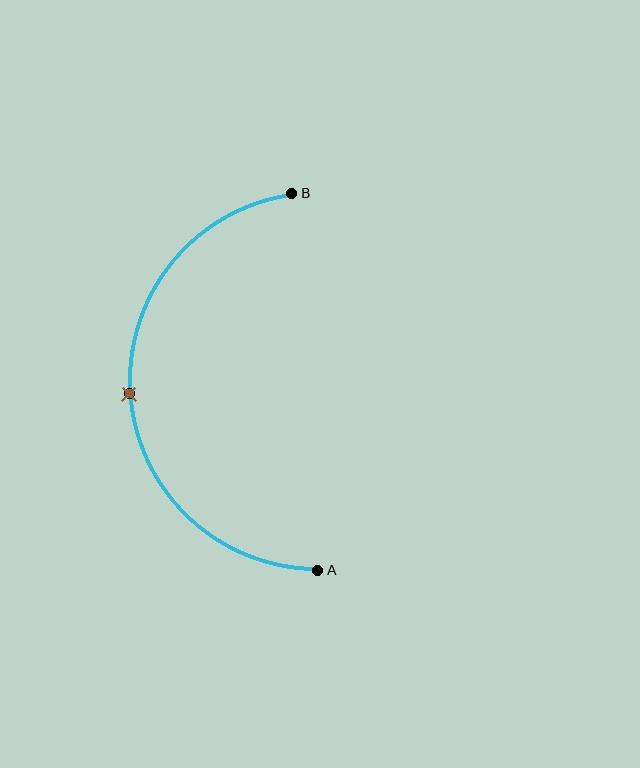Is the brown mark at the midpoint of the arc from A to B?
Yes. The brown mark lies on the arc at equal arc-length from both A and B — it is the arc midpoint.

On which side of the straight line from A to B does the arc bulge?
The arc bulges to the left of the straight line connecting A and B.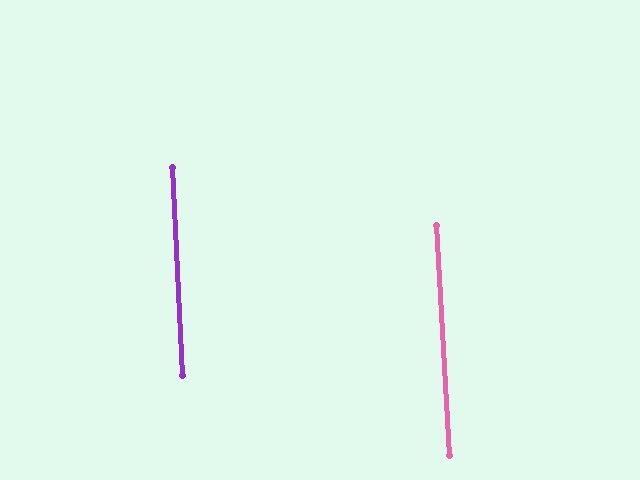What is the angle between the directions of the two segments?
Approximately 0 degrees.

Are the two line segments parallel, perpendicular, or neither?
Parallel — their directions differ by only 0.3°.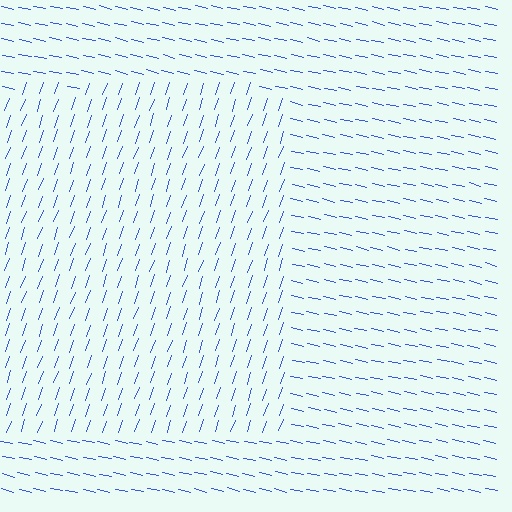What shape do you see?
I see a rectangle.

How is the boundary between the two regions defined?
The boundary is defined purely by a change in line orientation (approximately 83 degrees difference). All lines are the same color and thickness.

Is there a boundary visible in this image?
Yes, there is a texture boundary formed by a change in line orientation.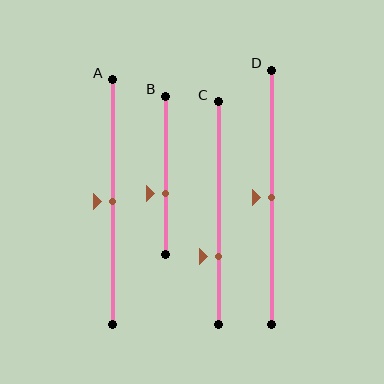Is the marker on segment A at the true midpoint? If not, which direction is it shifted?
Yes, the marker on segment A is at the true midpoint.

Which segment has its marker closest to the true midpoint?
Segment A has its marker closest to the true midpoint.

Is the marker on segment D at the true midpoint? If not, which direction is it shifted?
Yes, the marker on segment D is at the true midpoint.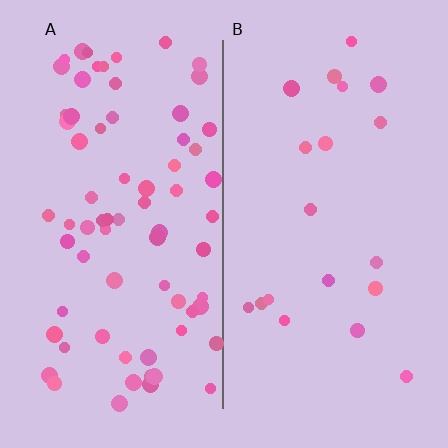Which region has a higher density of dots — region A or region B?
A (the left).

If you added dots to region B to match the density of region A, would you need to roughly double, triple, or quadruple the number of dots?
Approximately quadruple.